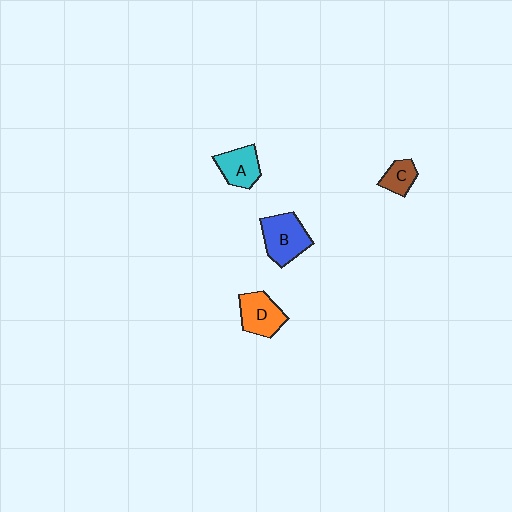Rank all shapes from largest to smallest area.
From largest to smallest: B (blue), D (orange), A (cyan), C (brown).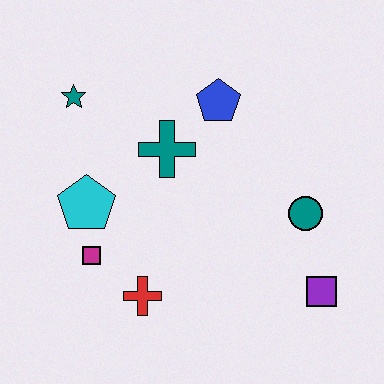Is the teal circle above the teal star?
No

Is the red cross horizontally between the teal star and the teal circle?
Yes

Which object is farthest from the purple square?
The teal star is farthest from the purple square.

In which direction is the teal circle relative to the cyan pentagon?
The teal circle is to the right of the cyan pentagon.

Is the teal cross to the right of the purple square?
No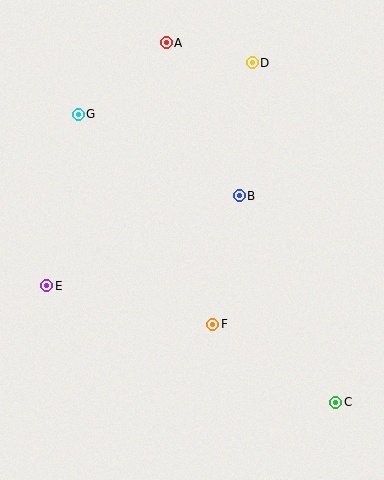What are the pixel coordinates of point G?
Point G is at (78, 114).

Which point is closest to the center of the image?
Point B at (239, 196) is closest to the center.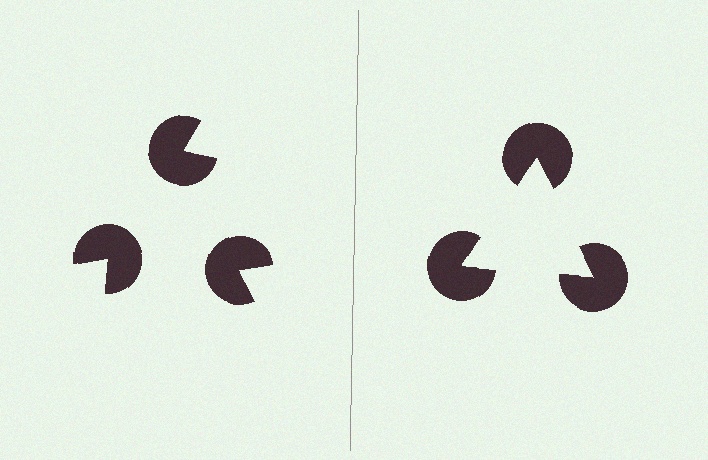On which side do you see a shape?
An illusory triangle appears on the right side. On the left side the wedge cuts are rotated, so no coherent shape forms.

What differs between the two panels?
The pac-man discs are positioned identically on both sides; only the wedge orientations differ. On the right they align to a triangle; on the left they are misaligned.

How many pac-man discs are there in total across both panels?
6 — 3 on each side.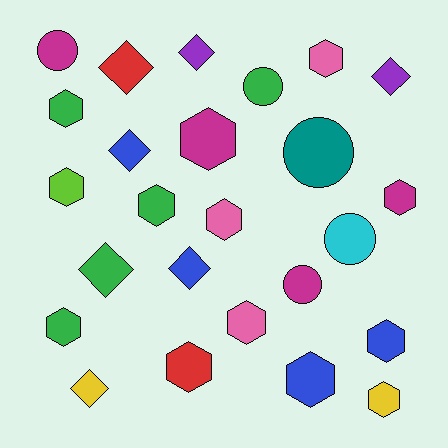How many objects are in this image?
There are 25 objects.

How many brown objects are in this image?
There are no brown objects.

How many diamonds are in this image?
There are 7 diamonds.